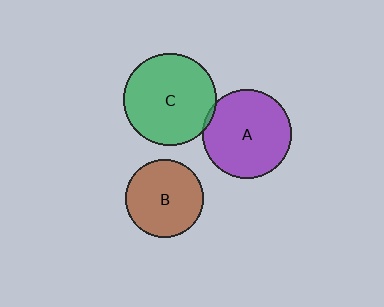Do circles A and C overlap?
Yes.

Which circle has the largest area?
Circle C (green).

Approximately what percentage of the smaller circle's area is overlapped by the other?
Approximately 5%.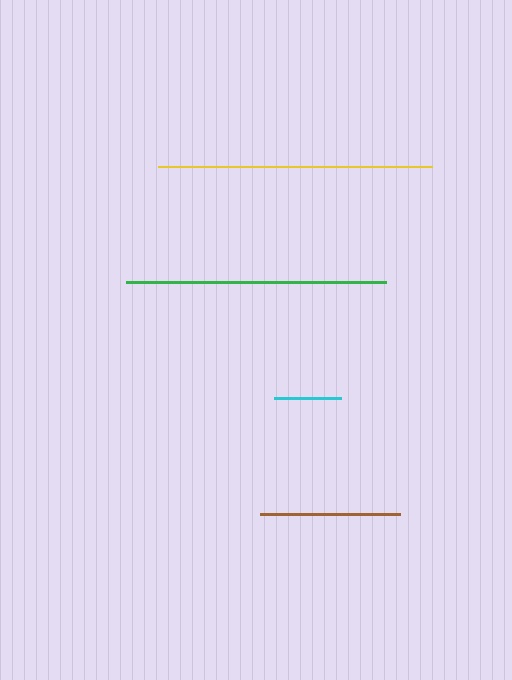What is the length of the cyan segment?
The cyan segment is approximately 67 pixels long.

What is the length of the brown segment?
The brown segment is approximately 140 pixels long.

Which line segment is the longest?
The yellow line is the longest at approximately 274 pixels.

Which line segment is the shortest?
The cyan line is the shortest at approximately 67 pixels.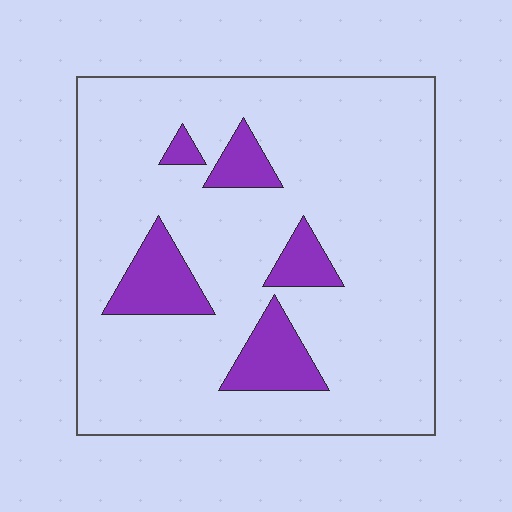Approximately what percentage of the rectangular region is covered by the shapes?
Approximately 15%.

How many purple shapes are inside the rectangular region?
5.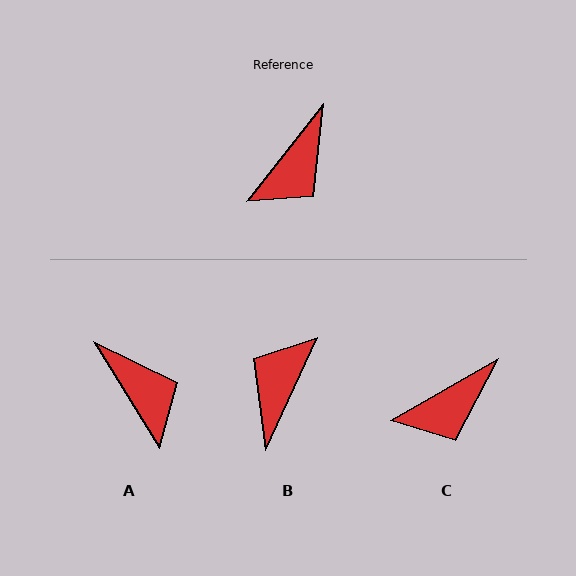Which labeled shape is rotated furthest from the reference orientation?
B, about 166 degrees away.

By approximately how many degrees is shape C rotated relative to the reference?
Approximately 22 degrees clockwise.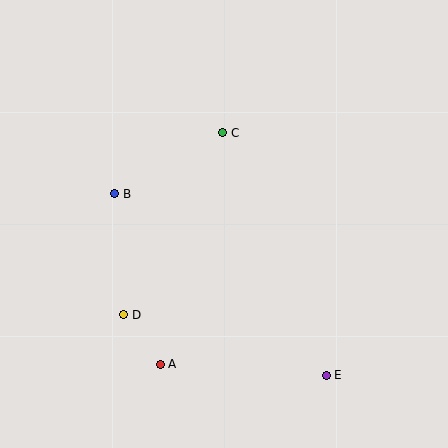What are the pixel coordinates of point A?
Point A is at (160, 364).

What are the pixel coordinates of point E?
Point E is at (326, 375).